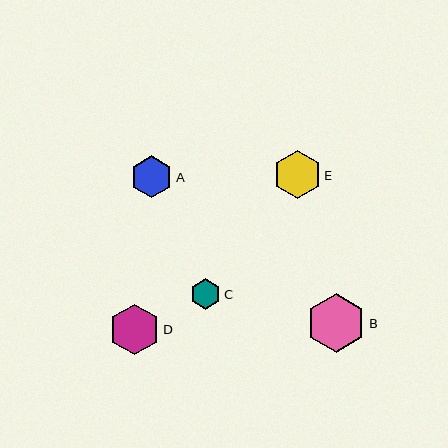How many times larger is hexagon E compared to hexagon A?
Hexagon E is approximately 1.1 times the size of hexagon A.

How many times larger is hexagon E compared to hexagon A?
Hexagon E is approximately 1.1 times the size of hexagon A.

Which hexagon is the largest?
Hexagon B is the largest with a size of approximately 59 pixels.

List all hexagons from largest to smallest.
From largest to smallest: B, D, E, A, C.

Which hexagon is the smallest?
Hexagon C is the smallest with a size of approximately 30 pixels.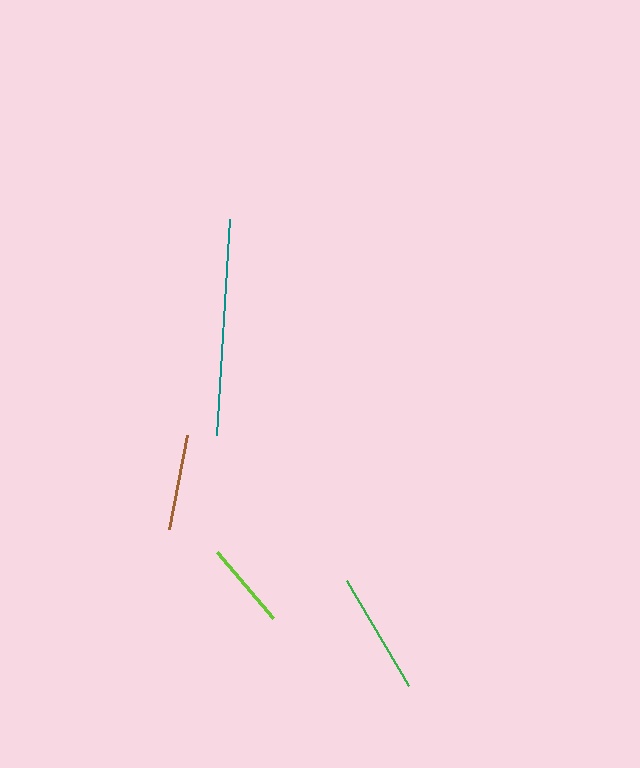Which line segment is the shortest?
The lime line is the shortest at approximately 87 pixels.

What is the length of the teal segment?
The teal segment is approximately 216 pixels long.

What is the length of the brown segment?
The brown segment is approximately 96 pixels long.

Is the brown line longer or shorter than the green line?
The green line is longer than the brown line.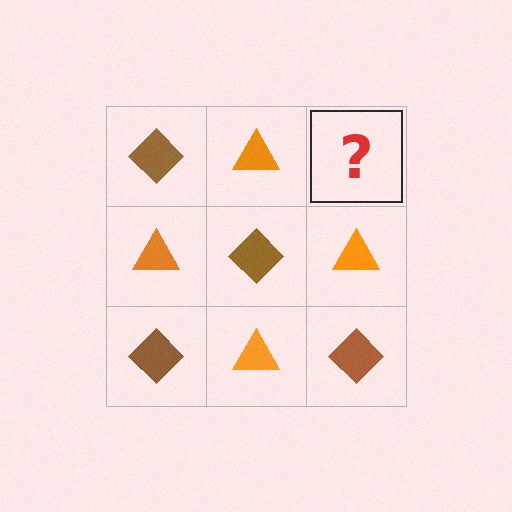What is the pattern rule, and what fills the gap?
The rule is that it alternates brown diamond and orange triangle in a checkerboard pattern. The gap should be filled with a brown diamond.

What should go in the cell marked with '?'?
The missing cell should contain a brown diamond.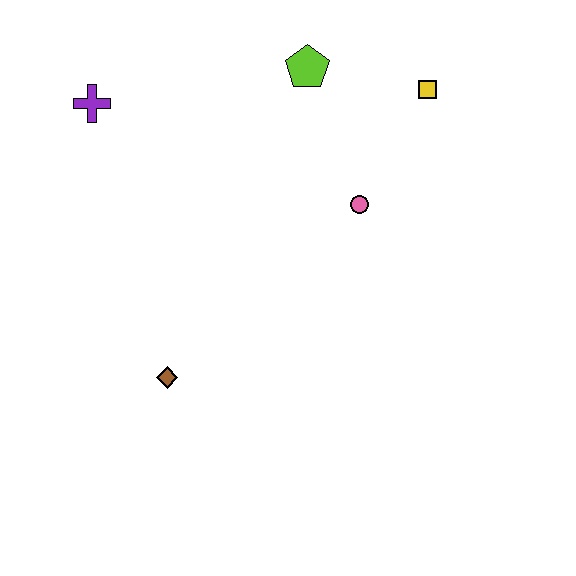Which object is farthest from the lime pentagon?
The brown diamond is farthest from the lime pentagon.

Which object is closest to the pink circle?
The yellow square is closest to the pink circle.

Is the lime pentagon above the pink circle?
Yes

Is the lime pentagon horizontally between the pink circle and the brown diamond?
Yes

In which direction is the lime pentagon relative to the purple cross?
The lime pentagon is to the right of the purple cross.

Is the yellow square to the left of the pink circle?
No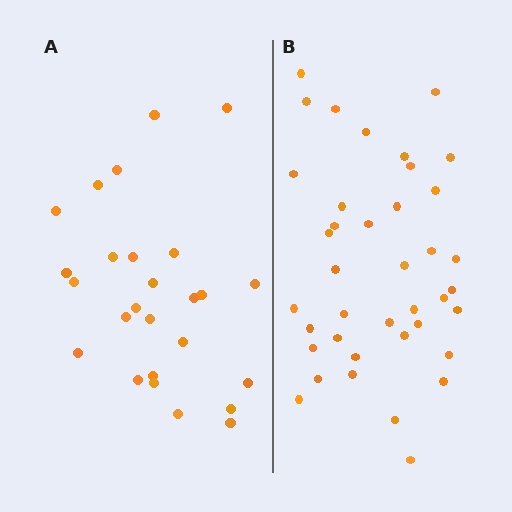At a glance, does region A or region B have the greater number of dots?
Region B (the right region) has more dots.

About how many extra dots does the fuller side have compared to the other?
Region B has approximately 15 more dots than region A.